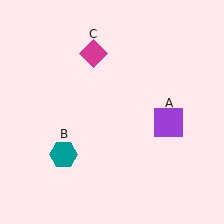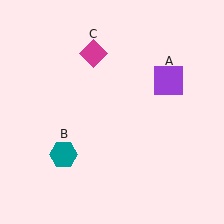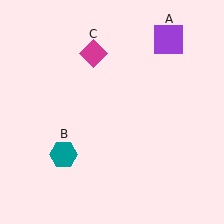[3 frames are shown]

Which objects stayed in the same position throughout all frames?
Teal hexagon (object B) and magenta diamond (object C) remained stationary.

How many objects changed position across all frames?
1 object changed position: purple square (object A).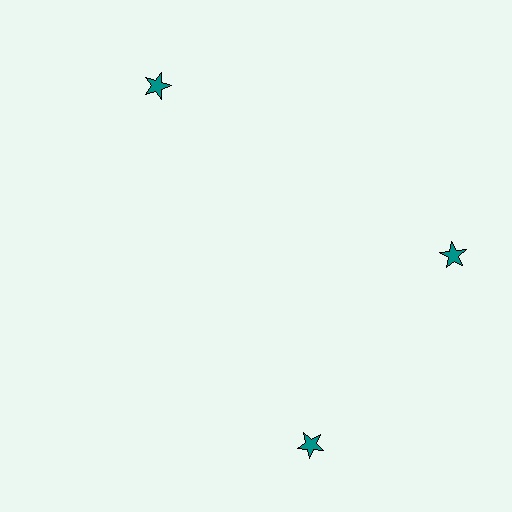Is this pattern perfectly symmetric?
No. The 3 teal stars are arranged in a ring, but one element near the 7 o'clock position is rotated out of alignment along the ring, breaking the 3-fold rotational symmetry.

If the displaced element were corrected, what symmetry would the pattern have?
It would have 3-fold rotational symmetry — the pattern would map onto itself every 120 degrees.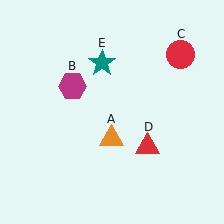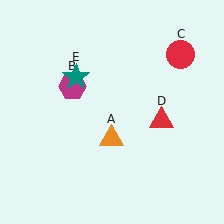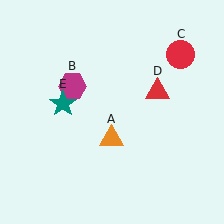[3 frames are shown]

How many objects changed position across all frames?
2 objects changed position: red triangle (object D), teal star (object E).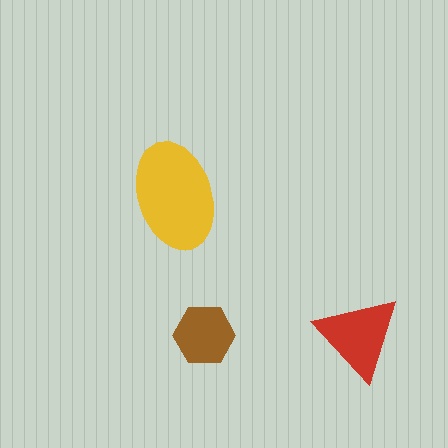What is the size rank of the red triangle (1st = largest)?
2nd.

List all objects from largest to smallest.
The yellow ellipse, the red triangle, the brown hexagon.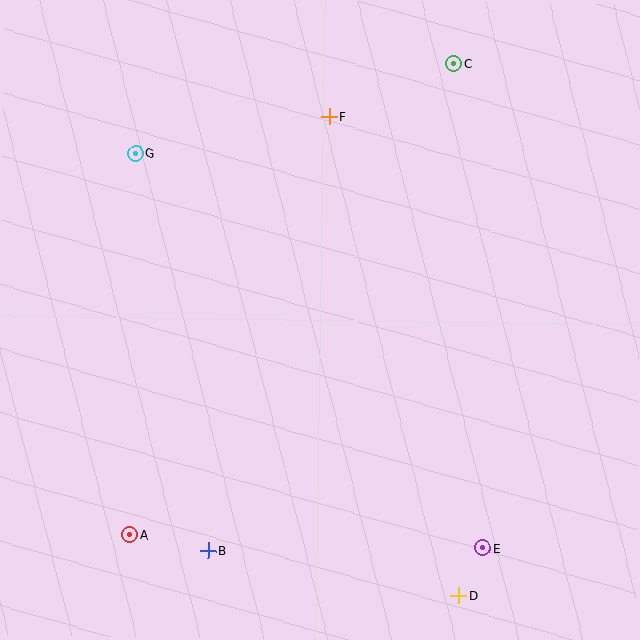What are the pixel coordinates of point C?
Point C is at (454, 63).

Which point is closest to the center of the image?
Point F at (329, 117) is closest to the center.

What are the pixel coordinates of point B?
Point B is at (208, 551).